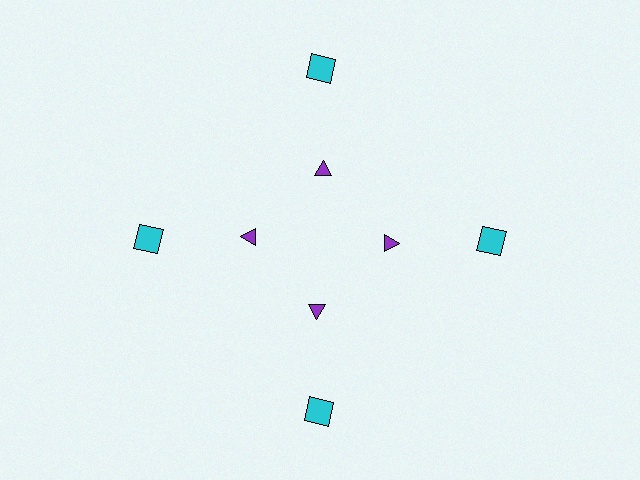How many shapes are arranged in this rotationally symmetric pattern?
There are 8 shapes, arranged in 4 groups of 2.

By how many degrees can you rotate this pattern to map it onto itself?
The pattern maps onto itself every 90 degrees of rotation.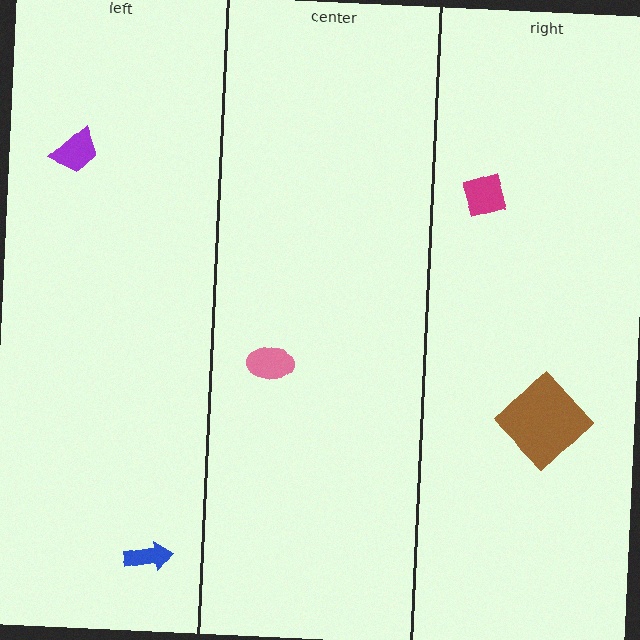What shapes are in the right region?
The brown diamond, the magenta diamond.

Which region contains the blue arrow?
The left region.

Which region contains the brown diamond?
The right region.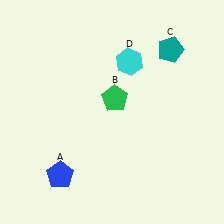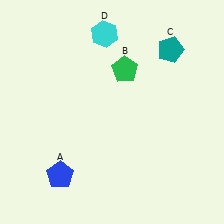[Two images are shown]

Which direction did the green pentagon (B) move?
The green pentagon (B) moved up.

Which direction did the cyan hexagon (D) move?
The cyan hexagon (D) moved up.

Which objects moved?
The objects that moved are: the green pentagon (B), the cyan hexagon (D).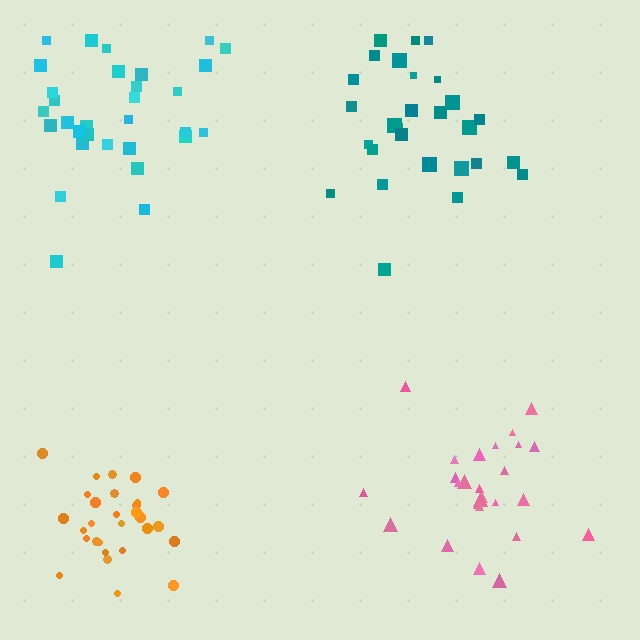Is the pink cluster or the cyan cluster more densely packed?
Pink.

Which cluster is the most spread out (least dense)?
Cyan.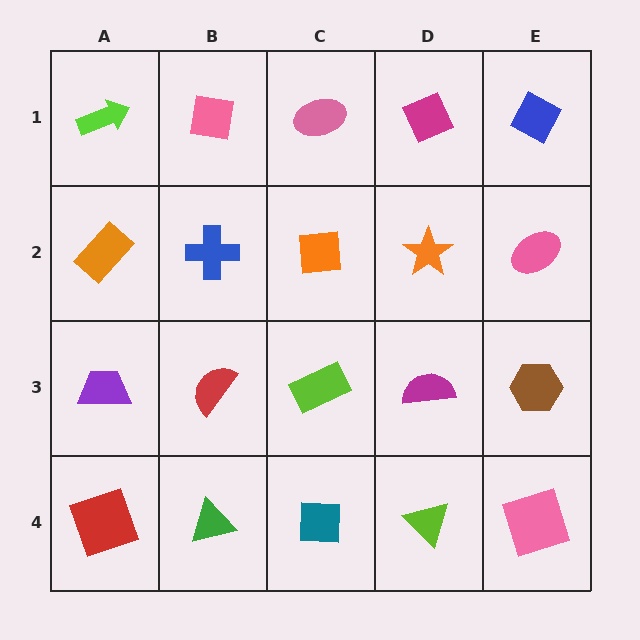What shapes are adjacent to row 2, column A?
A lime arrow (row 1, column A), a purple trapezoid (row 3, column A), a blue cross (row 2, column B).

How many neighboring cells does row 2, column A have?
3.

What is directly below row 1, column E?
A pink ellipse.